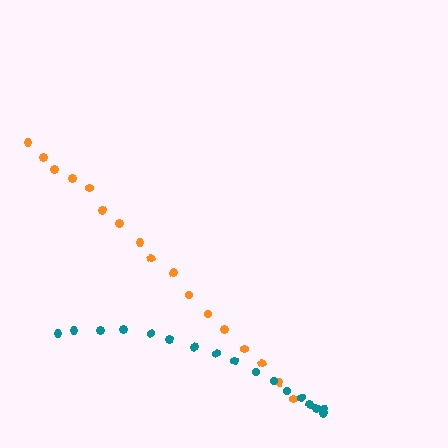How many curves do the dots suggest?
There are 2 distinct paths.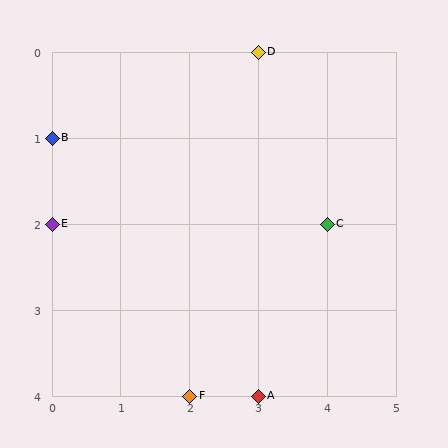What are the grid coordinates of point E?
Point E is at grid coordinates (0, 2).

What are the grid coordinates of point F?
Point F is at grid coordinates (2, 4).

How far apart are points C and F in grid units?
Points C and F are 2 columns and 2 rows apart (about 2.8 grid units diagonally).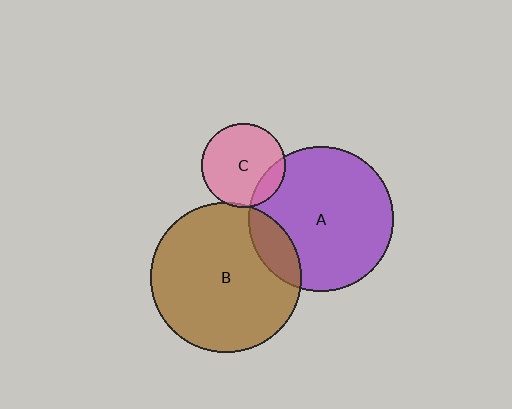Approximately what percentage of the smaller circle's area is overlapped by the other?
Approximately 15%.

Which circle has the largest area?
Circle B (brown).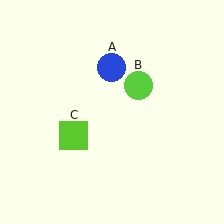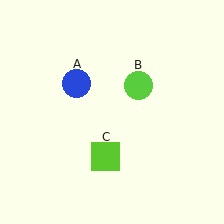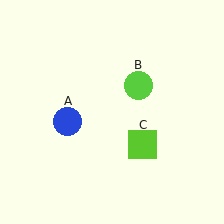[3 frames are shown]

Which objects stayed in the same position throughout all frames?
Lime circle (object B) remained stationary.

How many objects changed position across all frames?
2 objects changed position: blue circle (object A), lime square (object C).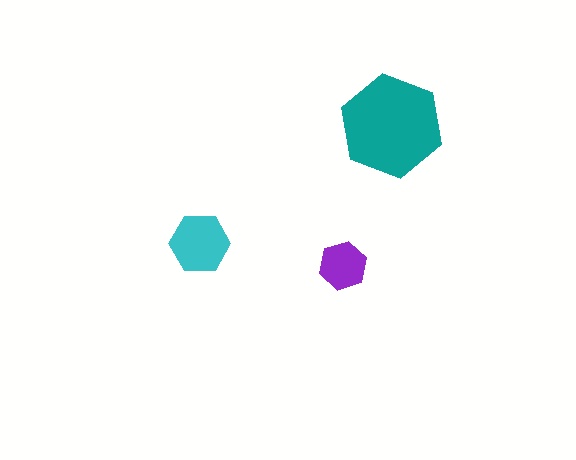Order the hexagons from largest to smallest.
the teal one, the cyan one, the purple one.